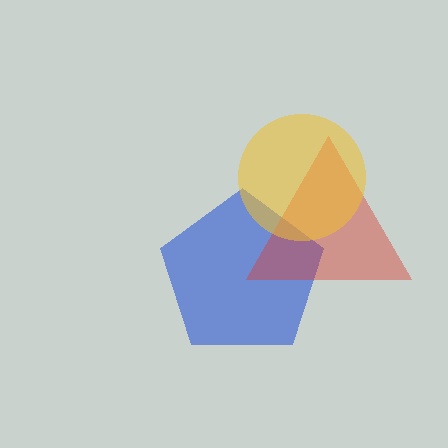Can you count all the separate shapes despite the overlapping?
Yes, there are 3 separate shapes.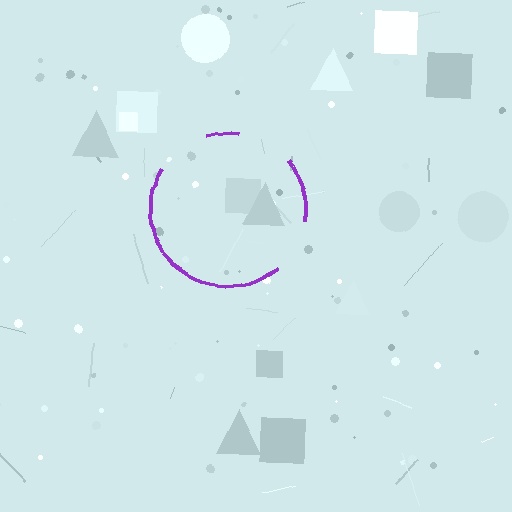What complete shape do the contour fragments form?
The contour fragments form a circle.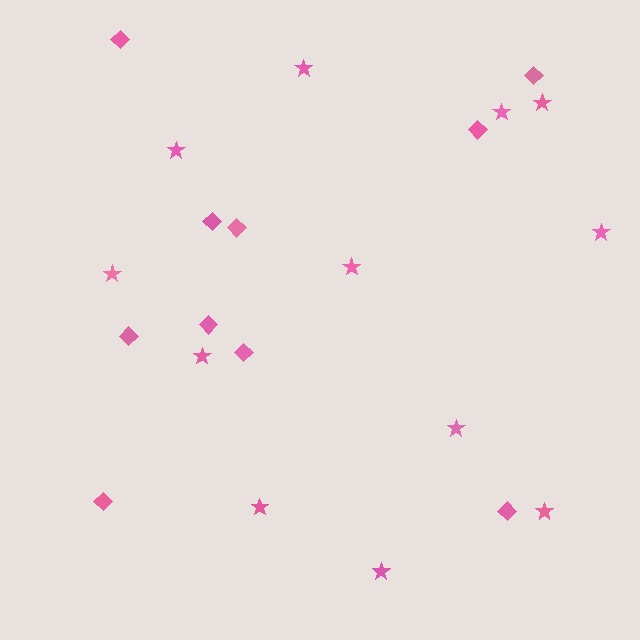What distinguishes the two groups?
There are 2 groups: one group of stars (12) and one group of diamonds (10).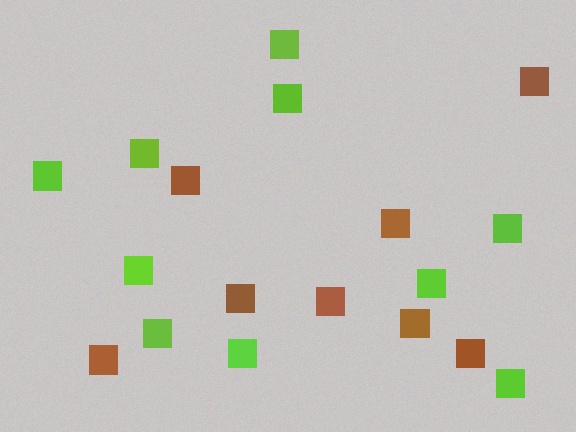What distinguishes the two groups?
There are 2 groups: one group of lime squares (10) and one group of brown squares (8).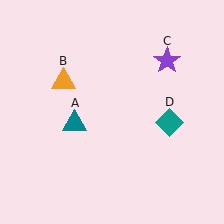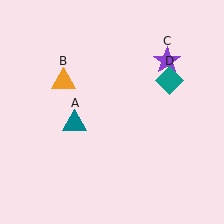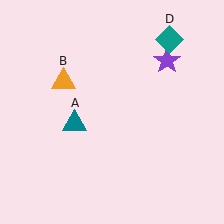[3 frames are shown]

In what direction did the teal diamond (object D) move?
The teal diamond (object D) moved up.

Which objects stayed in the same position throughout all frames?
Teal triangle (object A) and orange triangle (object B) and purple star (object C) remained stationary.